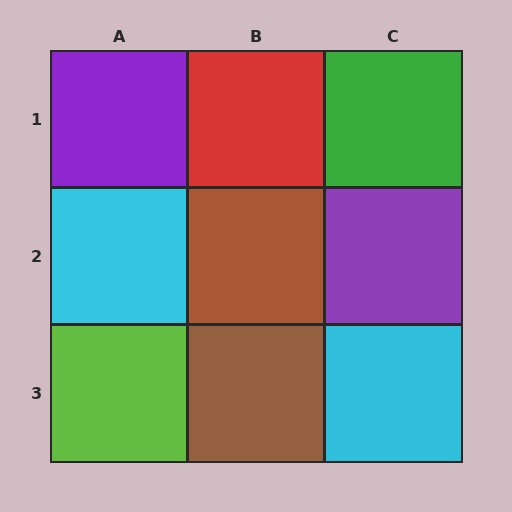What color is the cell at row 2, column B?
Brown.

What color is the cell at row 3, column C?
Cyan.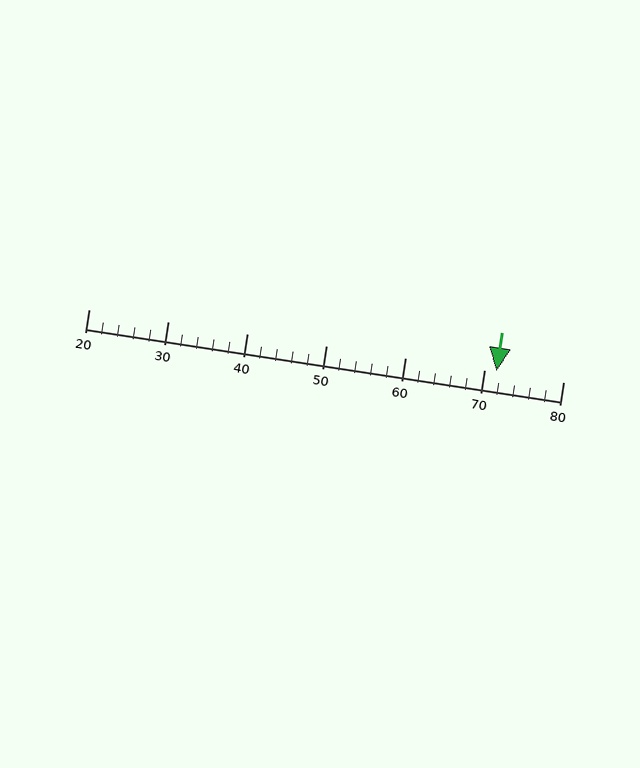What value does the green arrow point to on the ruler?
The green arrow points to approximately 72.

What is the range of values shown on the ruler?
The ruler shows values from 20 to 80.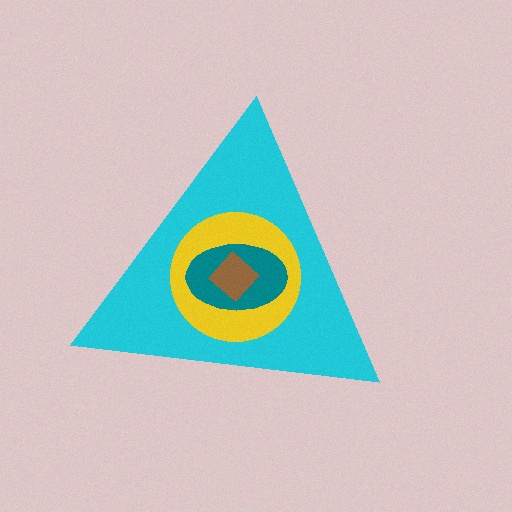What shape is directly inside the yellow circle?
The teal ellipse.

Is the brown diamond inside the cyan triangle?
Yes.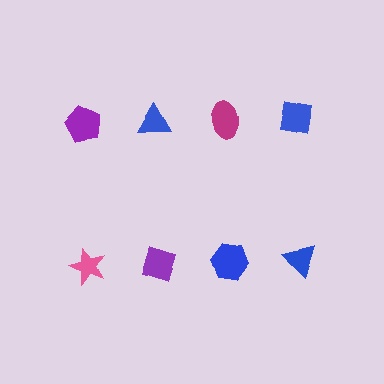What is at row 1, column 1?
A purple pentagon.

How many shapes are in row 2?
4 shapes.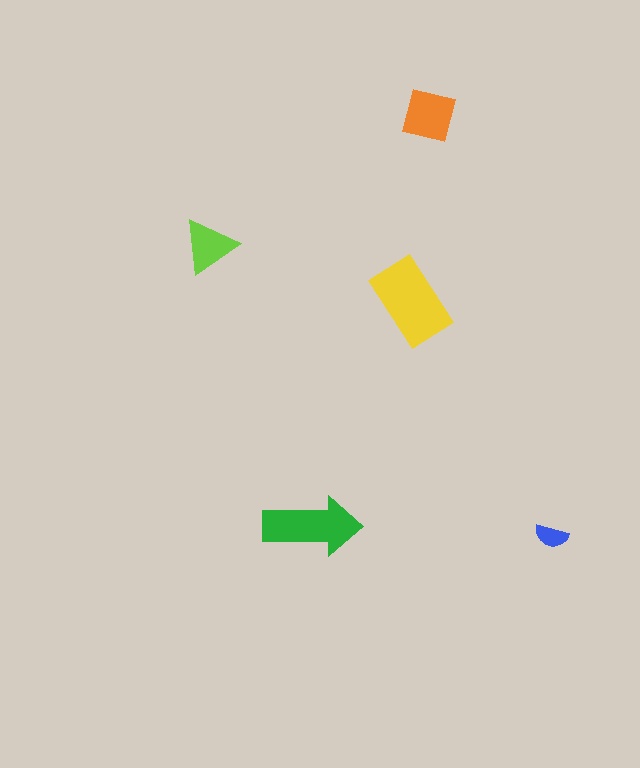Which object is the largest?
The yellow rectangle.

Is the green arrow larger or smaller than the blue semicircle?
Larger.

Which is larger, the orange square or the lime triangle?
The orange square.